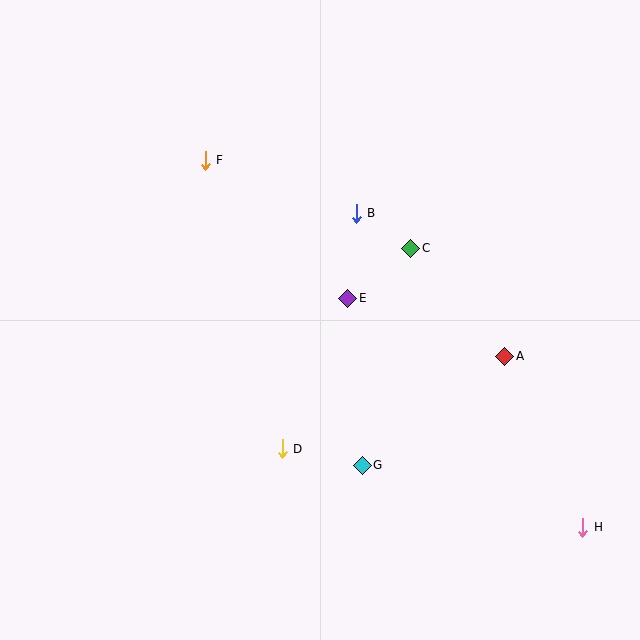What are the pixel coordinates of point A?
Point A is at (505, 356).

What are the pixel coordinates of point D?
Point D is at (282, 449).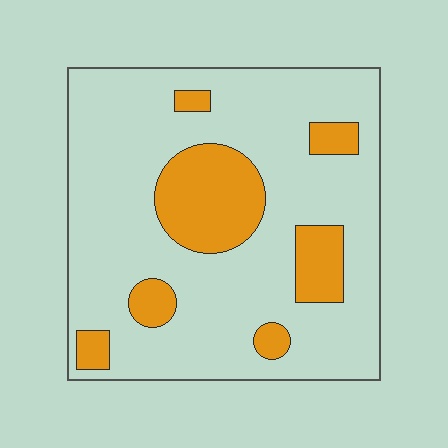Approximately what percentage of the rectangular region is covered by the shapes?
Approximately 20%.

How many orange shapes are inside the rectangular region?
7.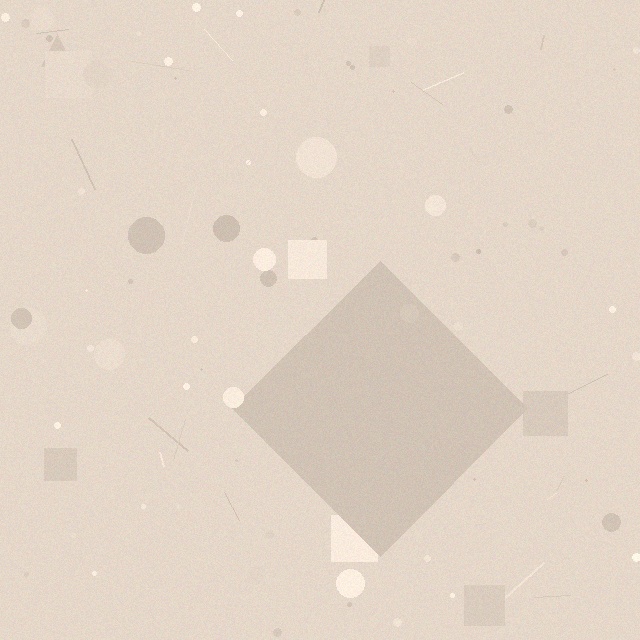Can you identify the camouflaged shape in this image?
The camouflaged shape is a diamond.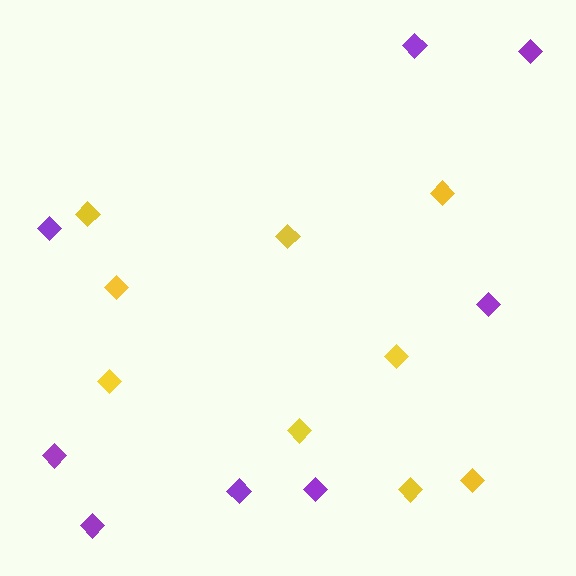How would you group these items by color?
There are 2 groups: one group of yellow diamonds (9) and one group of purple diamonds (8).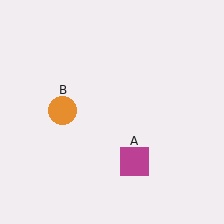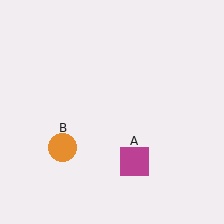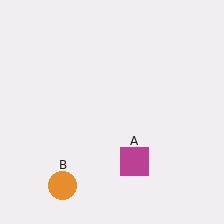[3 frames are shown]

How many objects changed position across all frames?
1 object changed position: orange circle (object B).